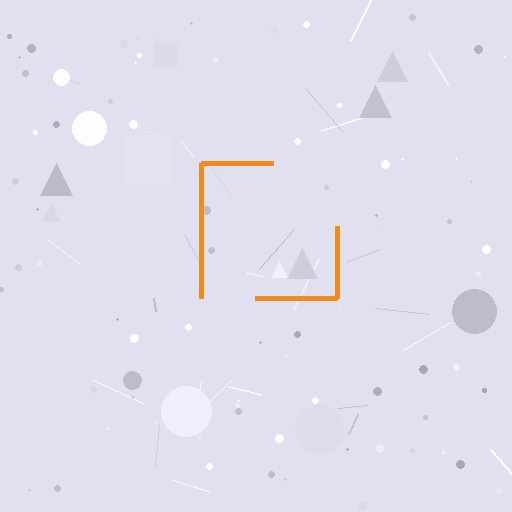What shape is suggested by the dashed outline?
The dashed outline suggests a square.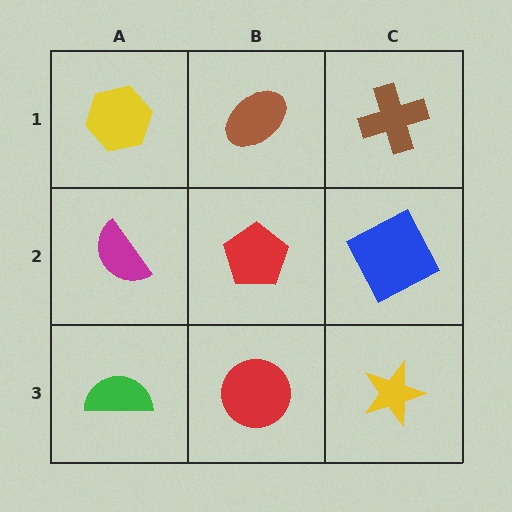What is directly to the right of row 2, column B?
A blue square.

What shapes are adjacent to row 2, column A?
A yellow hexagon (row 1, column A), a green semicircle (row 3, column A), a red pentagon (row 2, column B).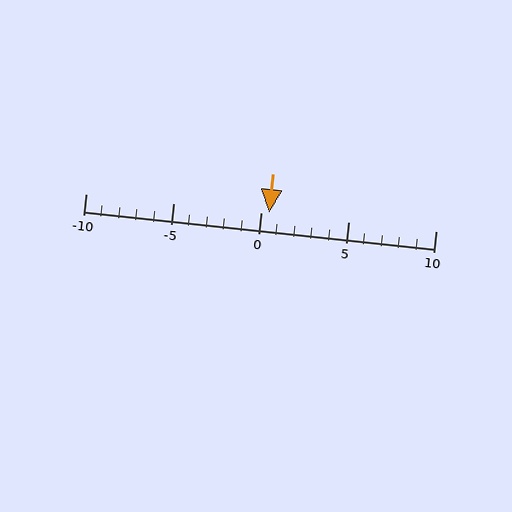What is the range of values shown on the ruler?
The ruler shows values from -10 to 10.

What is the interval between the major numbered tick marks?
The major tick marks are spaced 5 units apart.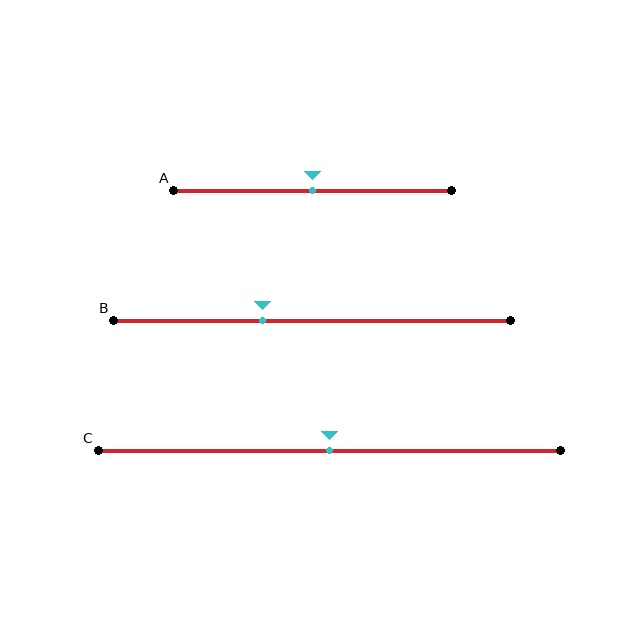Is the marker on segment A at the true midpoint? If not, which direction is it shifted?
Yes, the marker on segment A is at the true midpoint.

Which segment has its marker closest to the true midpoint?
Segment A has its marker closest to the true midpoint.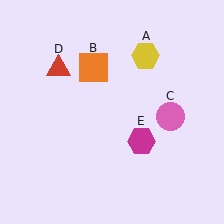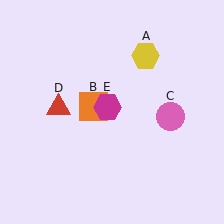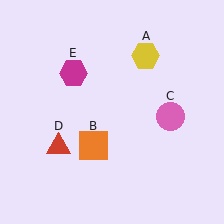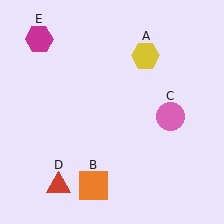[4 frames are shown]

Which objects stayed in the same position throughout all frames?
Yellow hexagon (object A) and pink circle (object C) remained stationary.